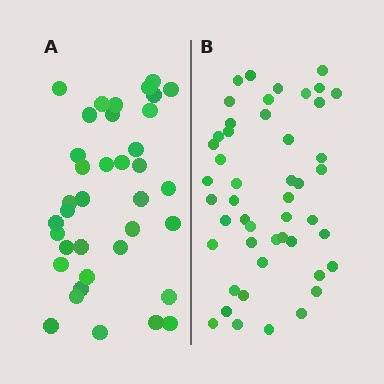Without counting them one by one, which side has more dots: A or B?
Region B (the right region) has more dots.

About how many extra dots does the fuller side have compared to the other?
Region B has roughly 12 or so more dots than region A.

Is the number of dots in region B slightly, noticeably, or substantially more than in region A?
Region B has noticeably more, but not dramatically so. The ratio is roughly 1.3 to 1.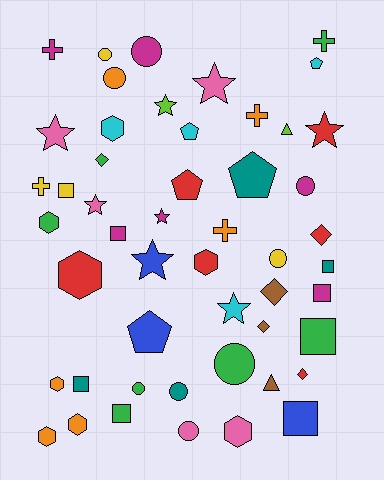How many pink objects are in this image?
There are 5 pink objects.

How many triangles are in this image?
There are 2 triangles.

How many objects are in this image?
There are 50 objects.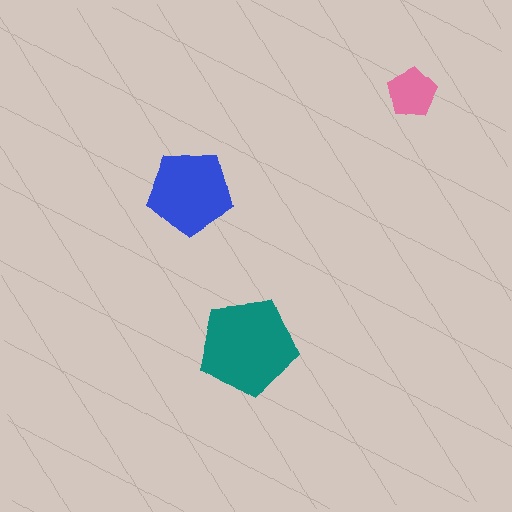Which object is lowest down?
The teal pentagon is bottommost.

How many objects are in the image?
There are 3 objects in the image.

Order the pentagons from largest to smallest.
the teal one, the blue one, the pink one.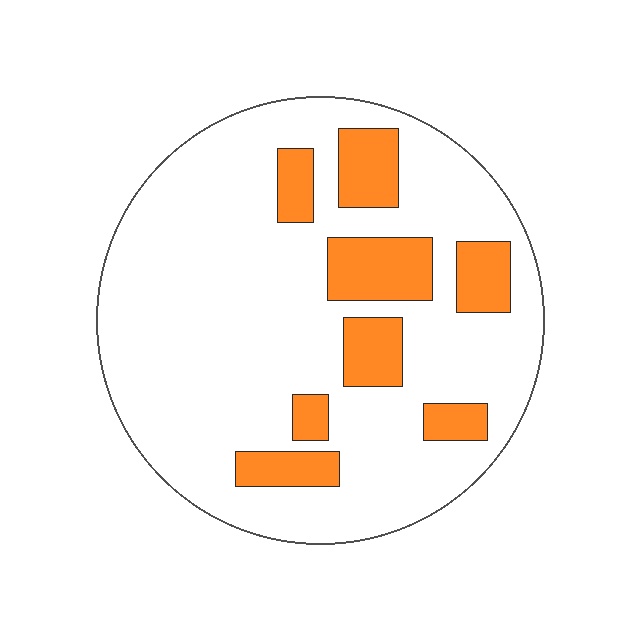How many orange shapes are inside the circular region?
8.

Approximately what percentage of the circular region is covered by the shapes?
Approximately 20%.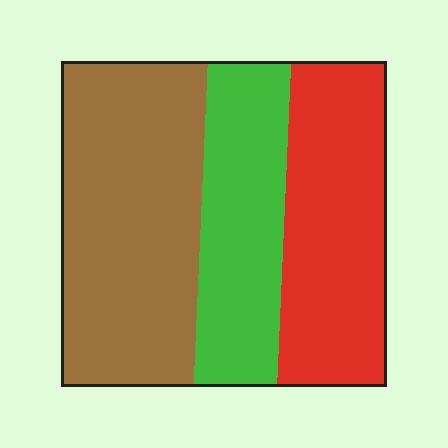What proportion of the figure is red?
Red covers roughly 30% of the figure.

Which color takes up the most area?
Brown, at roughly 45%.